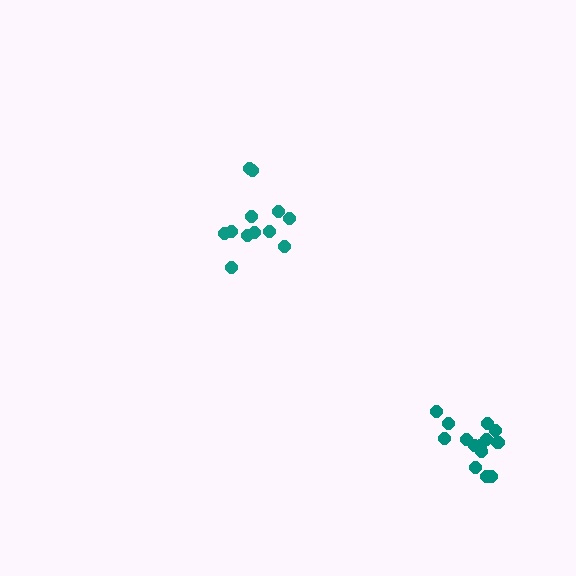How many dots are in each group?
Group 1: 14 dots, Group 2: 12 dots (26 total).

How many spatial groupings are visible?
There are 2 spatial groupings.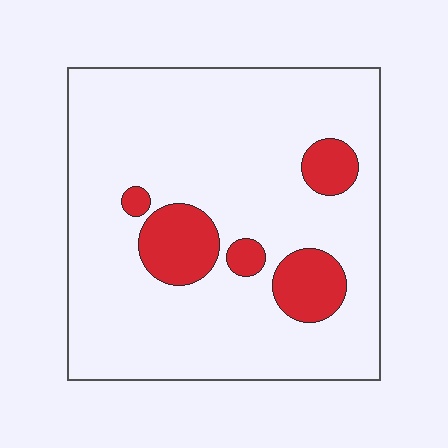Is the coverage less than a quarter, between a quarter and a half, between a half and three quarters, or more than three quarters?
Less than a quarter.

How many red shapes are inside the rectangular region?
5.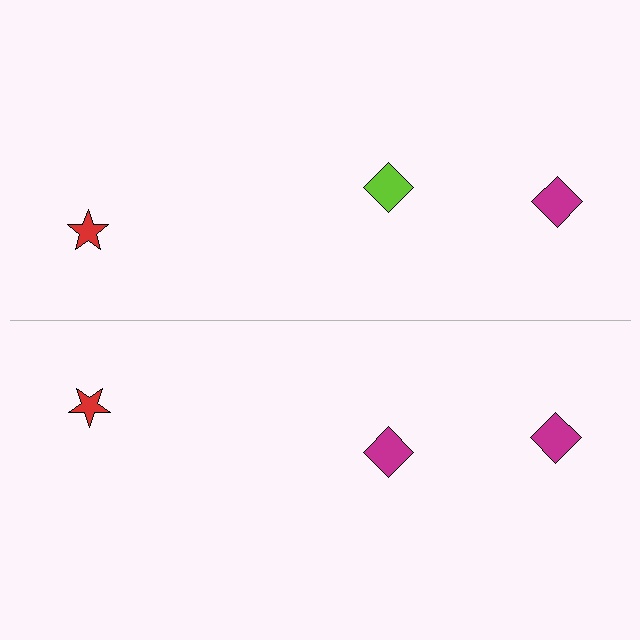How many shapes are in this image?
There are 6 shapes in this image.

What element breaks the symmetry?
The magenta diamond on the bottom side breaks the symmetry — its mirror counterpart is lime.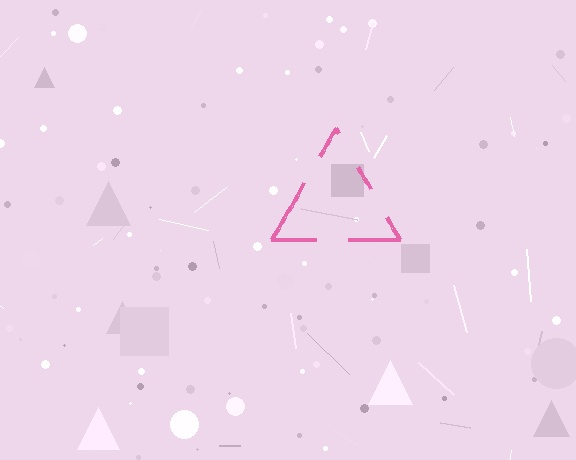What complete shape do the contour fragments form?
The contour fragments form a triangle.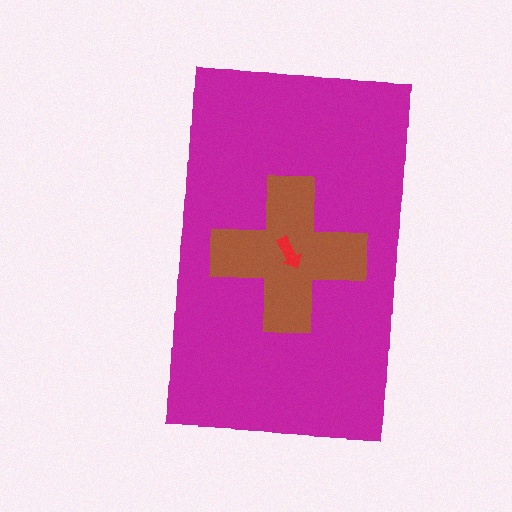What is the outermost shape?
The magenta rectangle.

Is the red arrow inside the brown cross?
Yes.